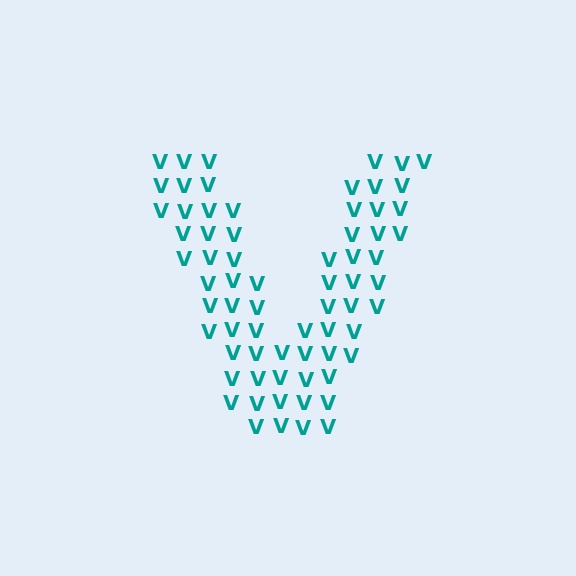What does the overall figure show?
The overall figure shows the letter V.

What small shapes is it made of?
It is made of small letter V's.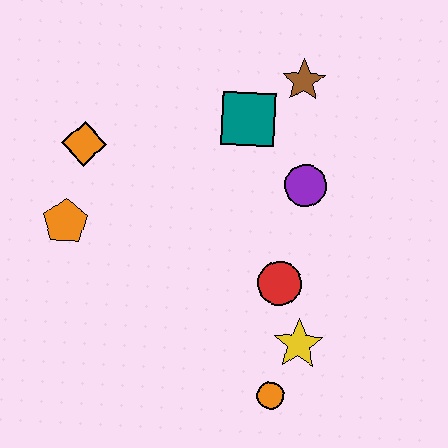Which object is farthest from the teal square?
The orange circle is farthest from the teal square.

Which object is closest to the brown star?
The teal square is closest to the brown star.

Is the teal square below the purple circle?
No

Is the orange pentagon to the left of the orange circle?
Yes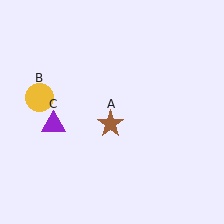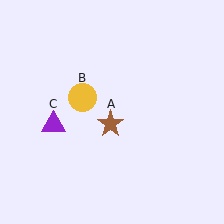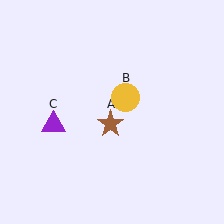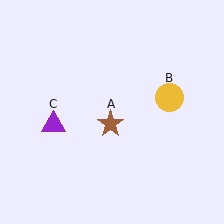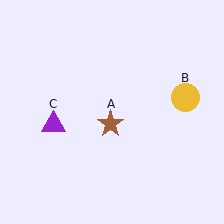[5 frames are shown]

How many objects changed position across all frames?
1 object changed position: yellow circle (object B).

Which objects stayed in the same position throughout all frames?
Brown star (object A) and purple triangle (object C) remained stationary.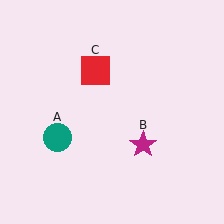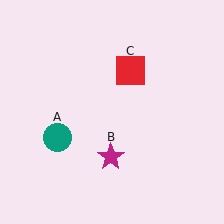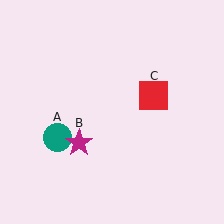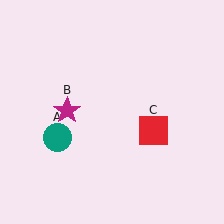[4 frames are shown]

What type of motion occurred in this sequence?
The magenta star (object B), red square (object C) rotated clockwise around the center of the scene.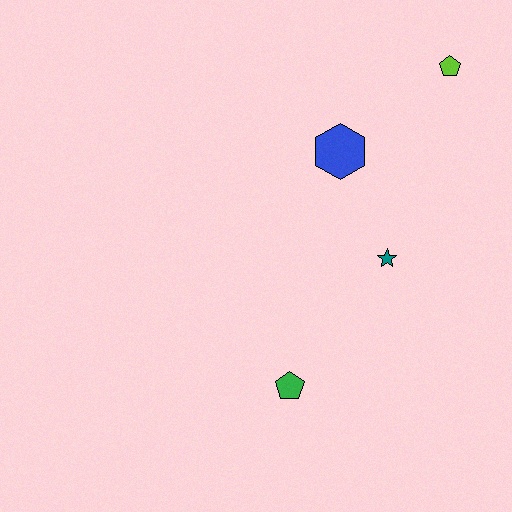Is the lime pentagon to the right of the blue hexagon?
Yes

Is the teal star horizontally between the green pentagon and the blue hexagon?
No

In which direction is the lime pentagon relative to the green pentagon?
The lime pentagon is above the green pentagon.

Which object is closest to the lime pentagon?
The blue hexagon is closest to the lime pentagon.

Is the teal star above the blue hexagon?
No